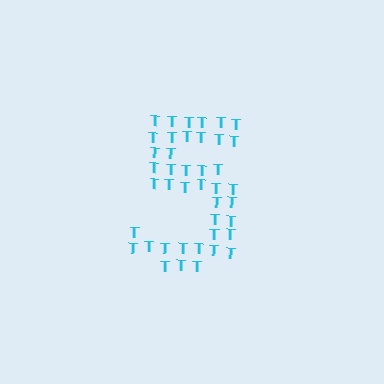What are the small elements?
The small elements are letter T's.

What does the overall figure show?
The overall figure shows the digit 5.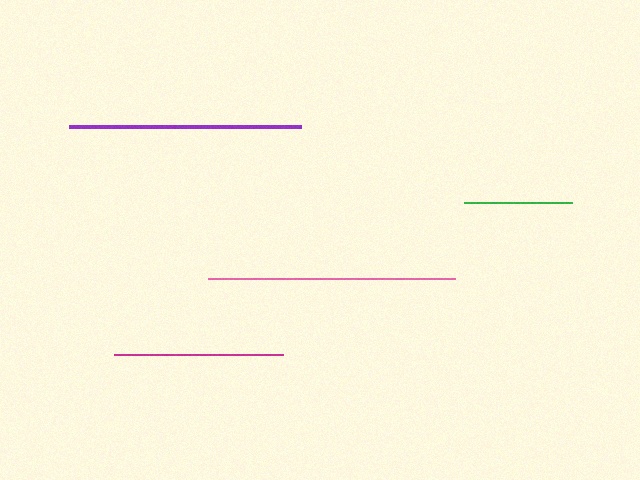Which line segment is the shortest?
The green line is the shortest at approximately 108 pixels.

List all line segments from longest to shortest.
From longest to shortest: pink, purple, magenta, green.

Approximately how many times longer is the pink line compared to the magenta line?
The pink line is approximately 1.5 times the length of the magenta line.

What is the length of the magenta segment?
The magenta segment is approximately 170 pixels long.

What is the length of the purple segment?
The purple segment is approximately 233 pixels long.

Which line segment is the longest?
The pink line is the longest at approximately 247 pixels.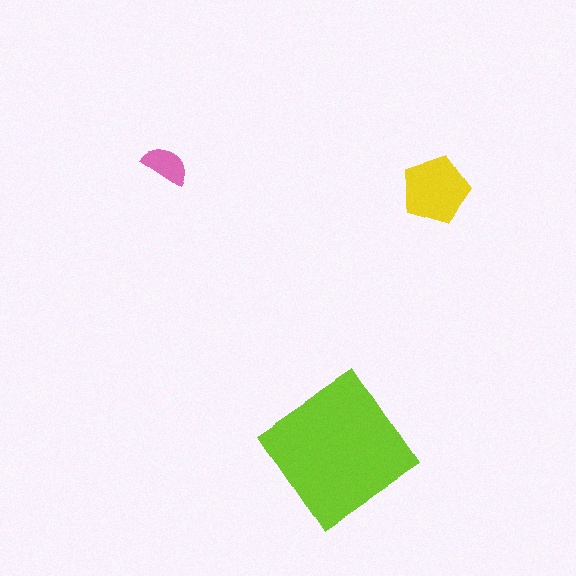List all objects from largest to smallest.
The lime diamond, the yellow pentagon, the pink semicircle.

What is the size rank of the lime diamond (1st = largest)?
1st.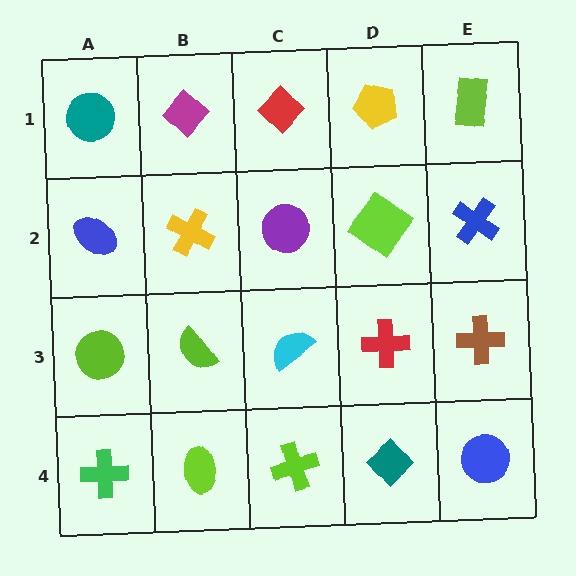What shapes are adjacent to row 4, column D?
A red cross (row 3, column D), a lime cross (row 4, column C), a blue circle (row 4, column E).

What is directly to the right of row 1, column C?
A yellow pentagon.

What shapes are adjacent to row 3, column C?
A purple circle (row 2, column C), a lime cross (row 4, column C), a lime semicircle (row 3, column B), a red cross (row 3, column D).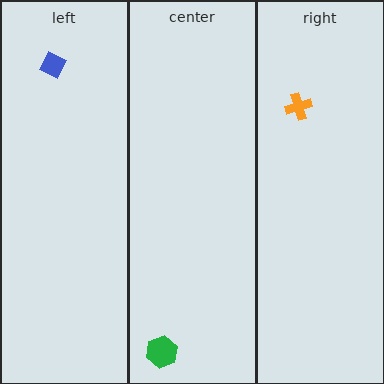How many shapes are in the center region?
1.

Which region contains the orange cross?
The right region.